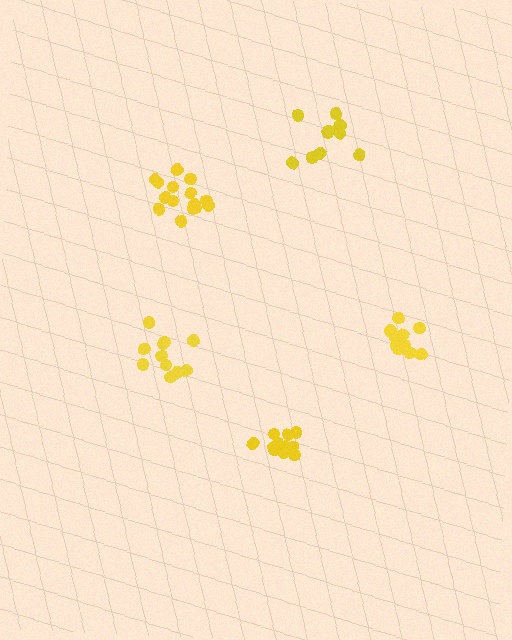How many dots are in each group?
Group 1: 11 dots, Group 2: 11 dots, Group 3: 11 dots, Group 4: 15 dots, Group 5: 12 dots (60 total).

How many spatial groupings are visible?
There are 5 spatial groupings.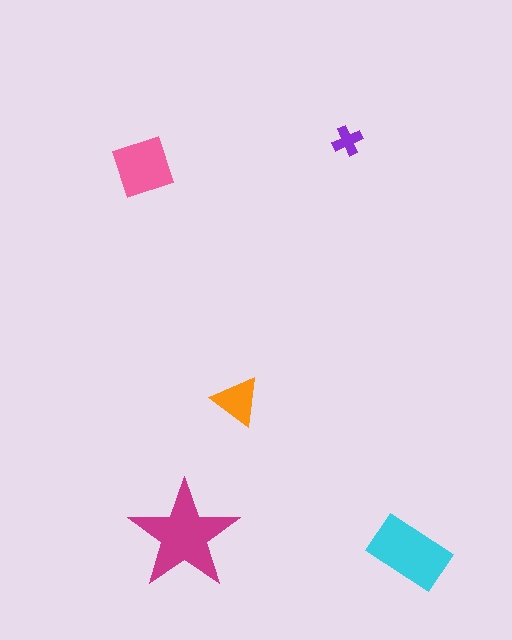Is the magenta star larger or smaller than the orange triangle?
Larger.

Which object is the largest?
The magenta star.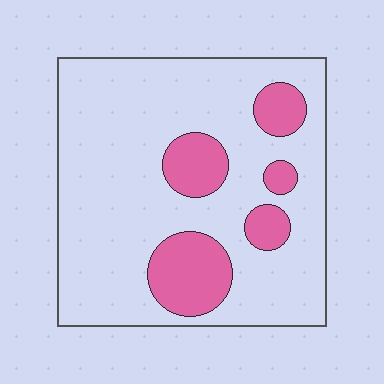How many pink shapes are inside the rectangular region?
5.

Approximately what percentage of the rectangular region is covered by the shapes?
Approximately 20%.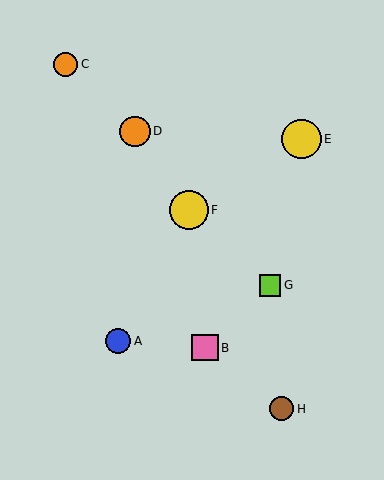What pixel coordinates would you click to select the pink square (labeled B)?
Click at (205, 348) to select the pink square B.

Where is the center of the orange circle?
The center of the orange circle is at (66, 64).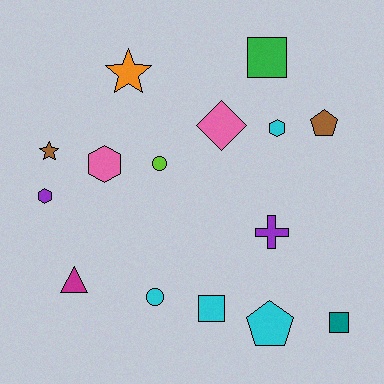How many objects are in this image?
There are 15 objects.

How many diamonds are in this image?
There is 1 diamond.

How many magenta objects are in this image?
There is 1 magenta object.